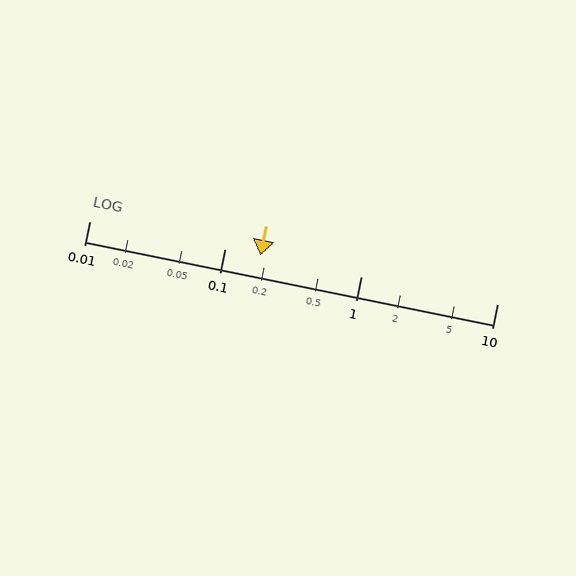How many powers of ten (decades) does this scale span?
The scale spans 3 decades, from 0.01 to 10.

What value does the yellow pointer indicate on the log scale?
The pointer indicates approximately 0.18.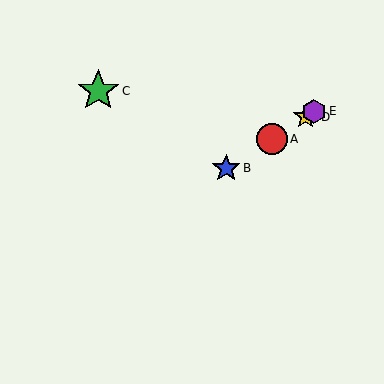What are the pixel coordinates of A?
Object A is at (272, 139).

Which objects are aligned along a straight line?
Objects A, B, D, E are aligned along a straight line.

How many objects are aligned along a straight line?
4 objects (A, B, D, E) are aligned along a straight line.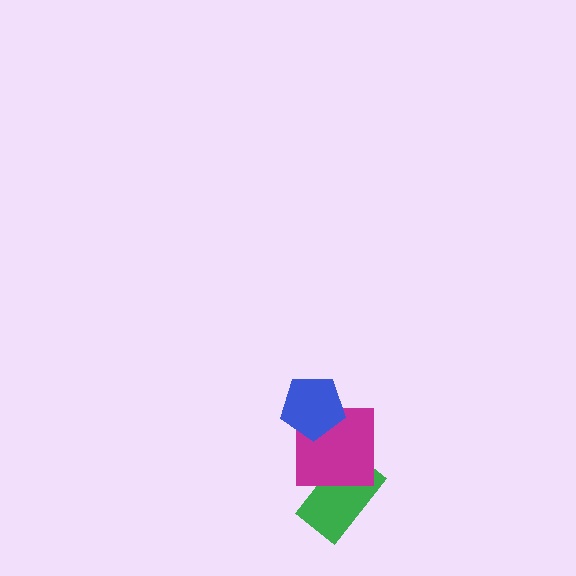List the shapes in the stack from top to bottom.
From top to bottom: the blue pentagon, the magenta square, the green rectangle.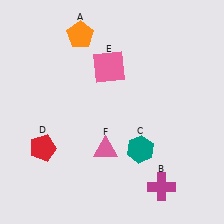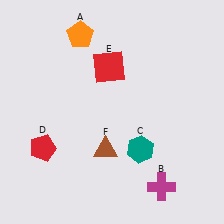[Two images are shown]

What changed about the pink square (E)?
In Image 1, E is pink. In Image 2, it changed to red.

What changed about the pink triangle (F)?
In Image 1, F is pink. In Image 2, it changed to brown.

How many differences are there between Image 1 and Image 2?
There are 2 differences between the two images.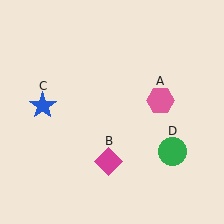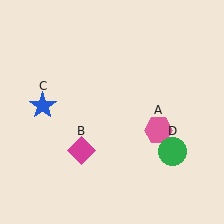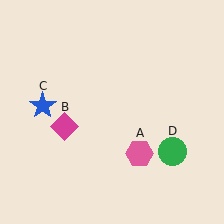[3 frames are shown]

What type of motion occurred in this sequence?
The pink hexagon (object A), magenta diamond (object B) rotated clockwise around the center of the scene.